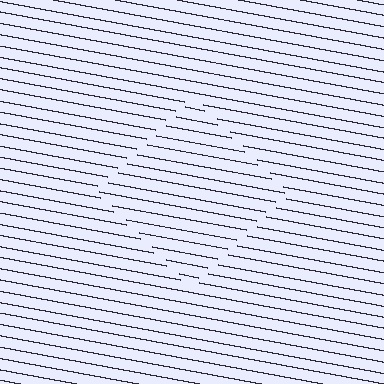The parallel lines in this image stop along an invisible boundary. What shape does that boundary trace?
An illusory square. The interior of the shape contains the same grating, shifted by half a period — the contour is defined by the phase discontinuity where line-ends from the inner and outer gratings abut.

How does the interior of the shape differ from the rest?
The interior of the shape contains the same grating, shifted by half a period — the contour is defined by the phase discontinuity where line-ends from the inner and outer gratings abut.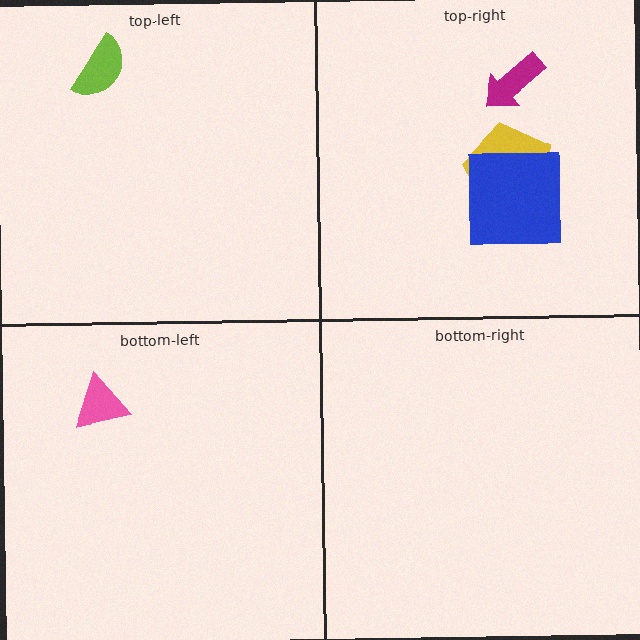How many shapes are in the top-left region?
1.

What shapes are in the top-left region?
The lime semicircle.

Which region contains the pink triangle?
The bottom-left region.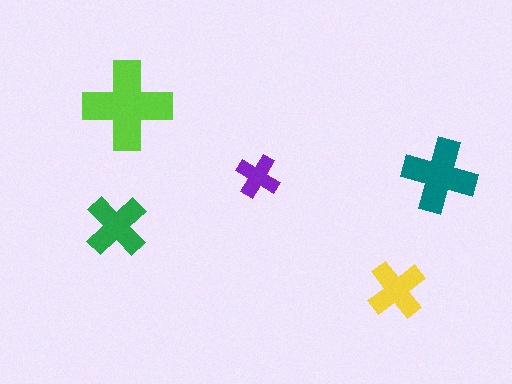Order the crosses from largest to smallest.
the lime one, the teal one, the green one, the yellow one, the purple one.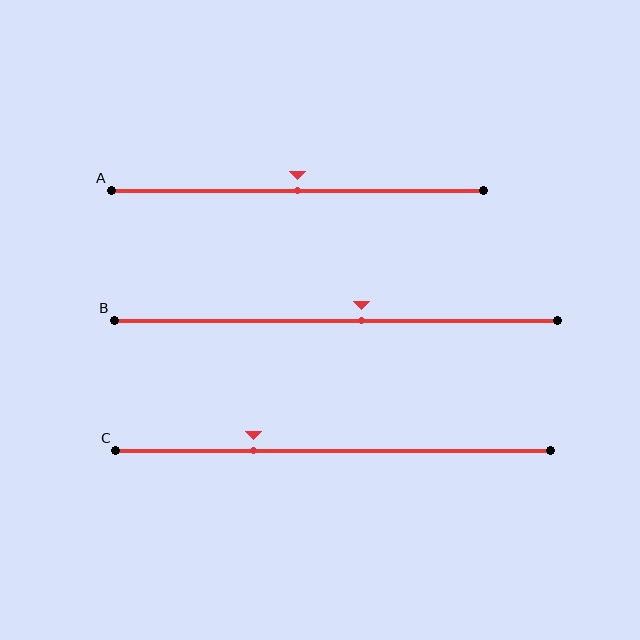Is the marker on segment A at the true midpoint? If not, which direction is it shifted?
Yes, the marker on segment A is at the true midpoint.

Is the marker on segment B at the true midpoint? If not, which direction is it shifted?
No, the marker on segment B is shifted to the right by about 6% of the segment length.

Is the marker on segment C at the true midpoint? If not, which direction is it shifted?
No, the marker on segment C is shifted to the left by about 18% of the segment length.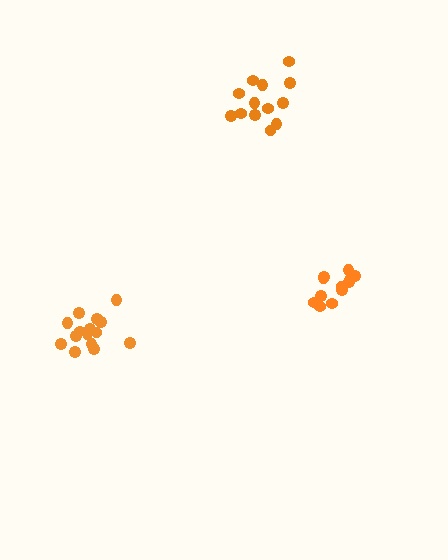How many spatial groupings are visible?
There are 3 spatial groupings.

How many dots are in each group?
Group 1: 13 dots, Group 2: 13 dots, Group 3: 15 dots (41 total).